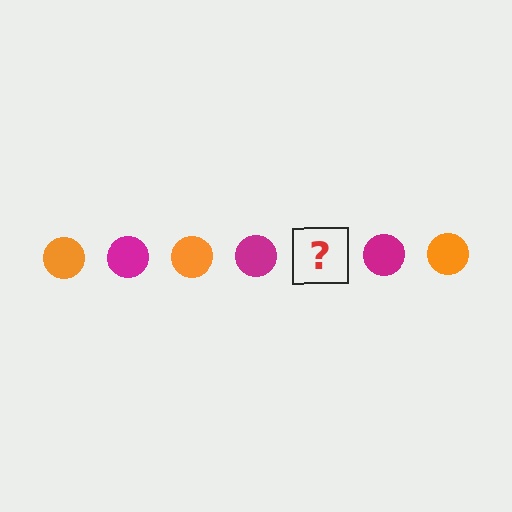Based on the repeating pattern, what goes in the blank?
The blank should be an orange circle.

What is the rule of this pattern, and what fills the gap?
The rule is that the pattern cycles through orange, magenta circles. The gap should be filled with an orange circle.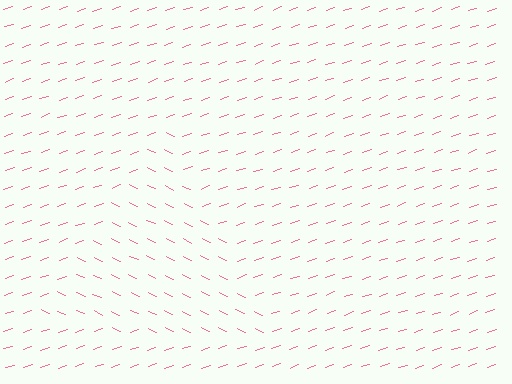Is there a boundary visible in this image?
Yes, there is a texture boundary formed by a change in line orientation.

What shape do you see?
I see a triangle.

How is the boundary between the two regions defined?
The boundary is defined purely by a change in line orientation (approximately 45 degrees difference). All lines are the same color and thickness.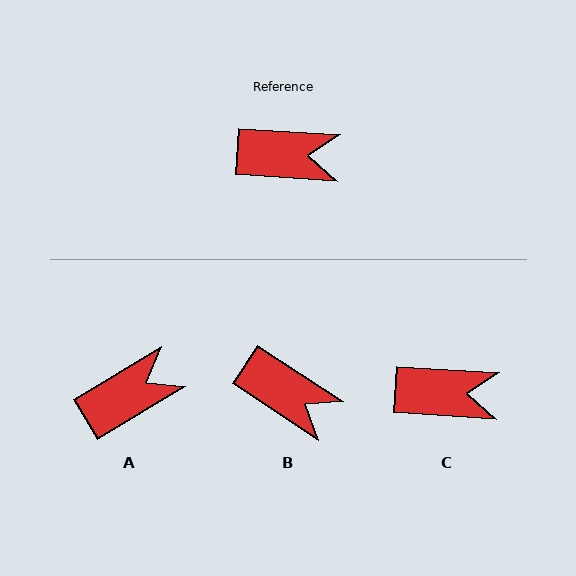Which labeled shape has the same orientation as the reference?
C.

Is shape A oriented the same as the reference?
No, it is off by about 35 degrees.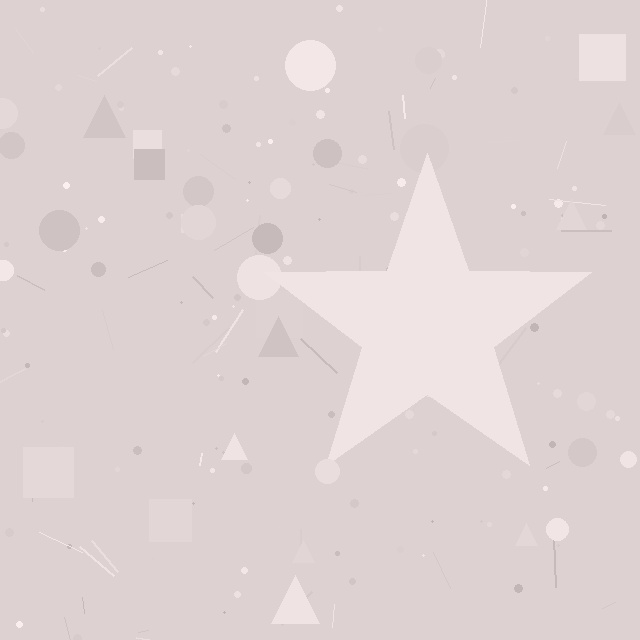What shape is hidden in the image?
A star is hidden in the image.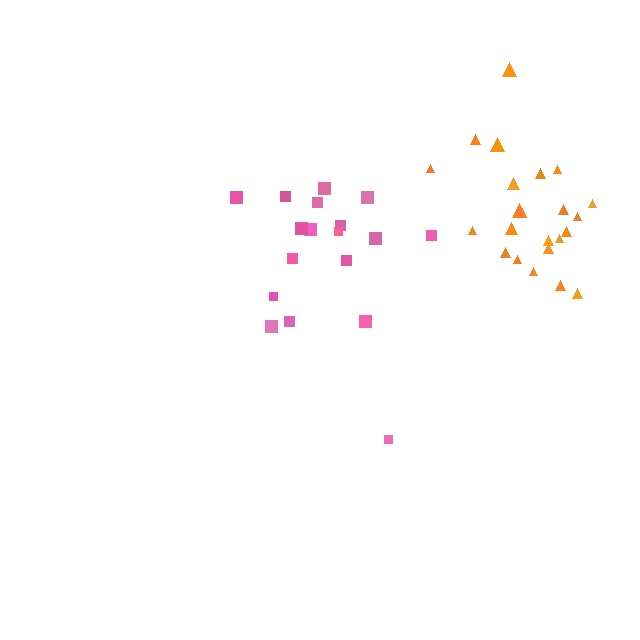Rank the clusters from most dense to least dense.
orange, pink.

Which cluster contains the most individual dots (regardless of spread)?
Orange (23).